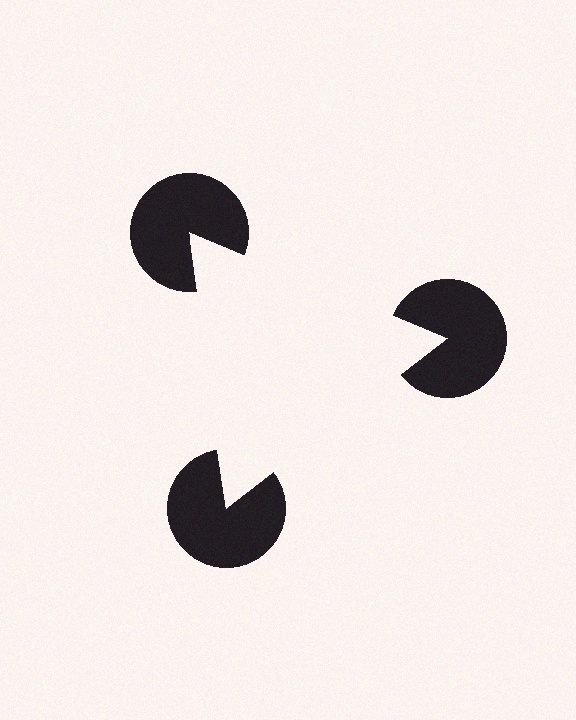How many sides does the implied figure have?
3 sides.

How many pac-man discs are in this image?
There are 3 — one at each vertex of the illusory triangle.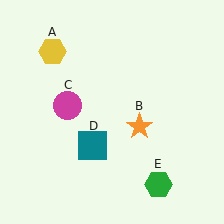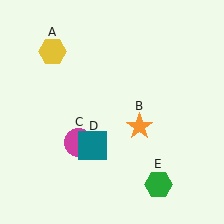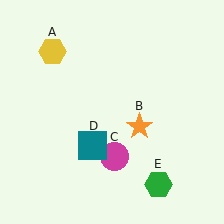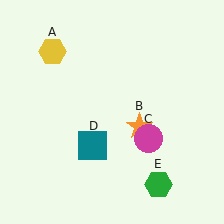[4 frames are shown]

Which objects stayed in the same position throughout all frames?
Yellow hexagon (object A) and orange star (object B) and teal square (object D) and green hexagon (object E) remained stationary.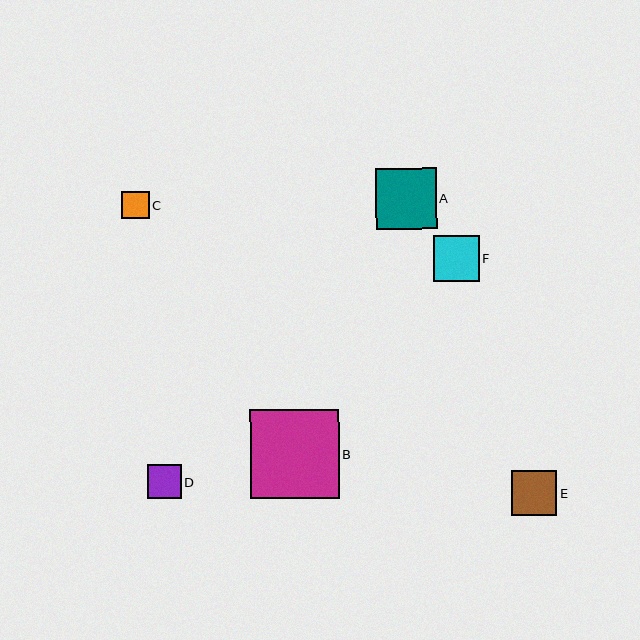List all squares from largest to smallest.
From largest to smallest: B, A, F, E, D, C.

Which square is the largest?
Square B is the largest with a size of approximately 89 pixels.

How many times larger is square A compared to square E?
Square A is approximately 1.3 times the size of square E.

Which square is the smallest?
Square C is the smallest with a size of approximately 28 pixels.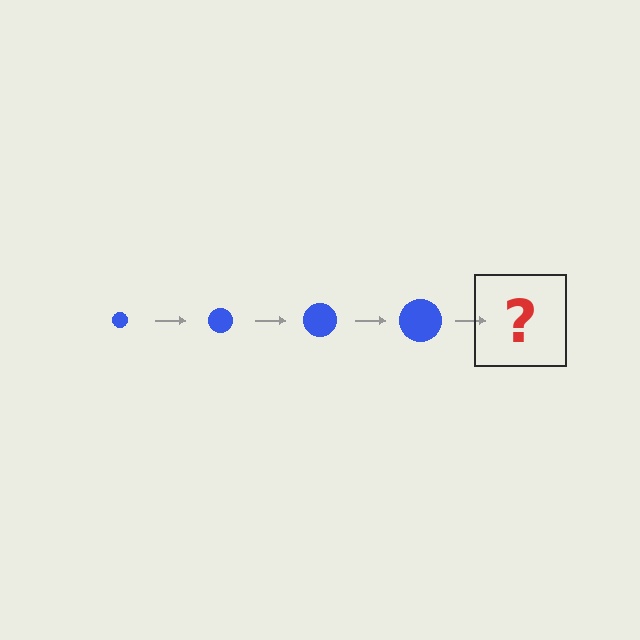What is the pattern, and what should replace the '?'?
The pattern is that the circle gets progressively larger each step. The '?' should be a blue circle, larger than the previous one.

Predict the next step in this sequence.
The next step is a blue circle, larger than the previous one.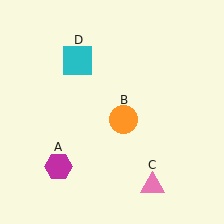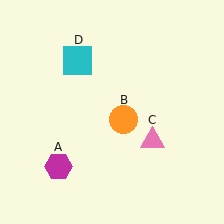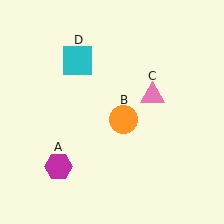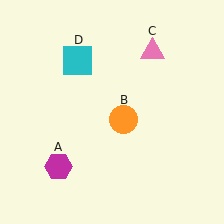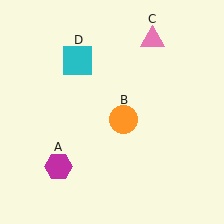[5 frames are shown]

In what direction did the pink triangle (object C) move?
The pink triangle (object C) moved up.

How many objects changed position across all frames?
1 object changed position: pink triangle (object C).